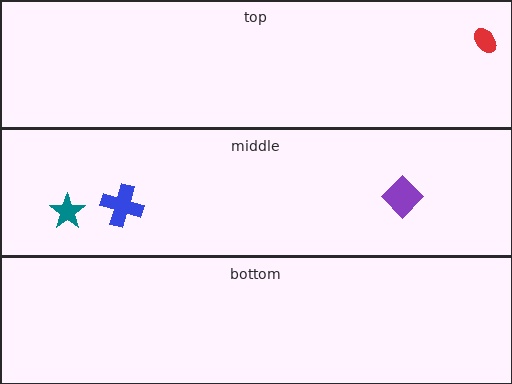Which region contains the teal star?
The middle region.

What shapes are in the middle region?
The blue cross, the teal star, the purple diamond.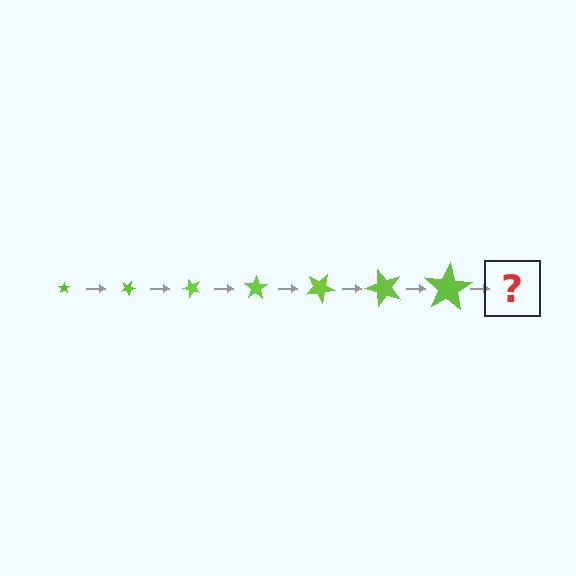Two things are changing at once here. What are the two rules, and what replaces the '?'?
The two rules are that the star grows larger each step and it rotates 25 degrees each step. The '?' should be a star, larger than the previous one and rotated 175 degrees from the start.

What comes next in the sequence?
The next element should be a star, larger than the previous one and rotated 175 degrees from the start.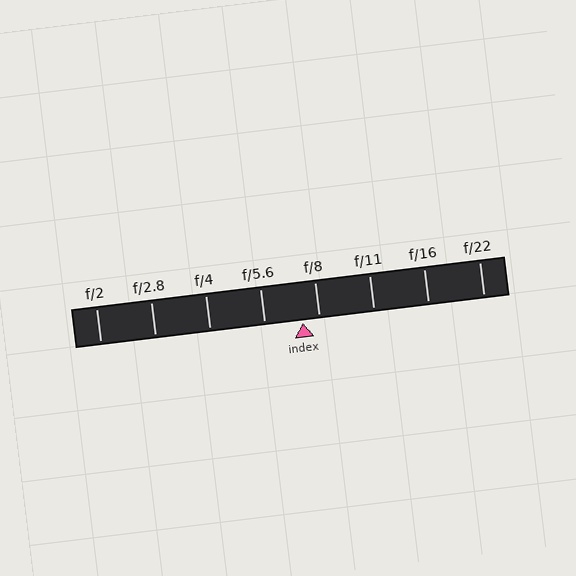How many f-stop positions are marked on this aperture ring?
There are 8 f-stop positions marked.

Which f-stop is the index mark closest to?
The index mark is closest to f/8.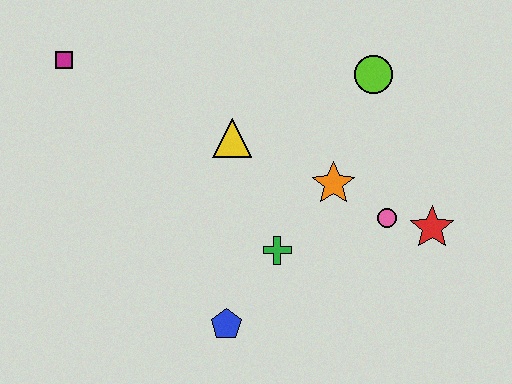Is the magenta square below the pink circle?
No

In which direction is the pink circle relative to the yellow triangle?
The pink circle is to the right of the yellow triangle.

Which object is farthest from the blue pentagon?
The magenta square is farthest from the blue pentagon.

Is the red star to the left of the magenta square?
No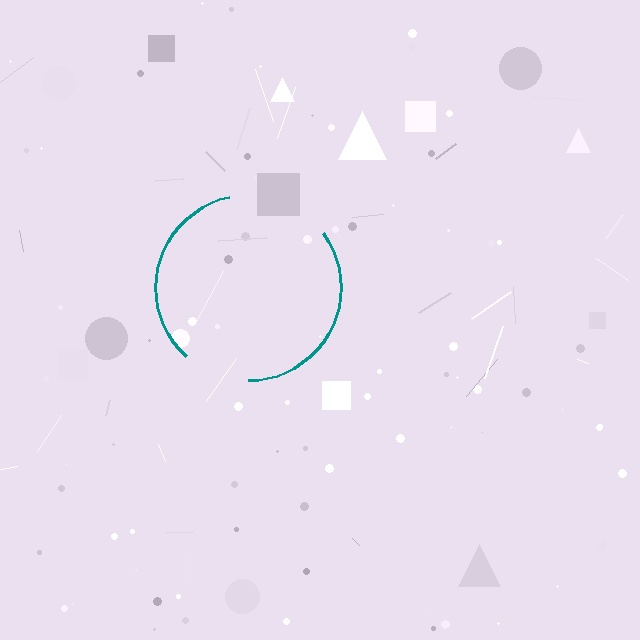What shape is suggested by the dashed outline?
The dashed outline suggests a circle.